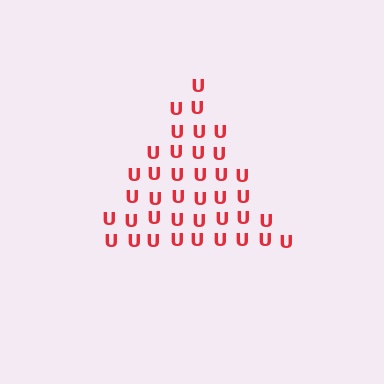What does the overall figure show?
The overall figure shows a triangle.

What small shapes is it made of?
It is made of small letter U's.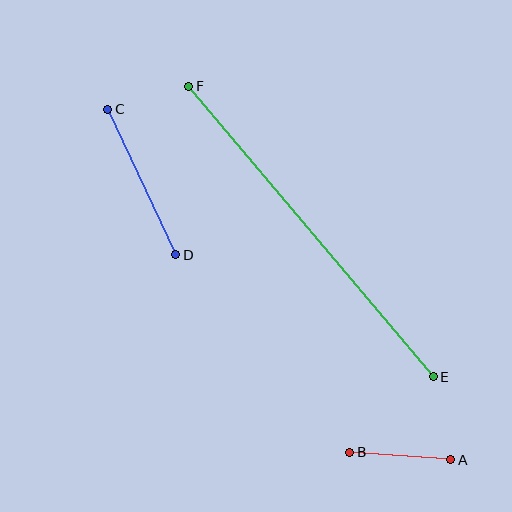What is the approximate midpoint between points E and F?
The midpoint is at approximately (311, 231) pixels.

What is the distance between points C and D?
The distance is approximately 160 pixels.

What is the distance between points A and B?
The distance is approximately 101 pixels.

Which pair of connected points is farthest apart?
Points E and F are farthest apart.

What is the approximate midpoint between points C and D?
The midpoint is at approximately (142, 182) pixels.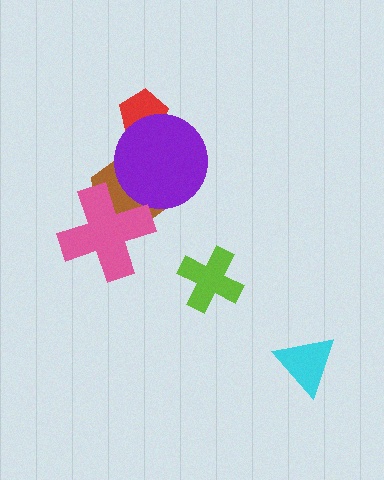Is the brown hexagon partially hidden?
Yes, it is partially covered by another shape.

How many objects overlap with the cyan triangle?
0 objects overlap with the cyan triangle.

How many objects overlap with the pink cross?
1 object overlaps with the pink cross.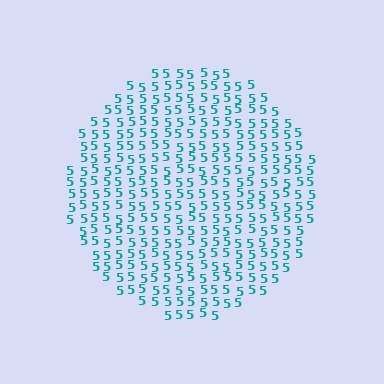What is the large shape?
The large shape is a circle.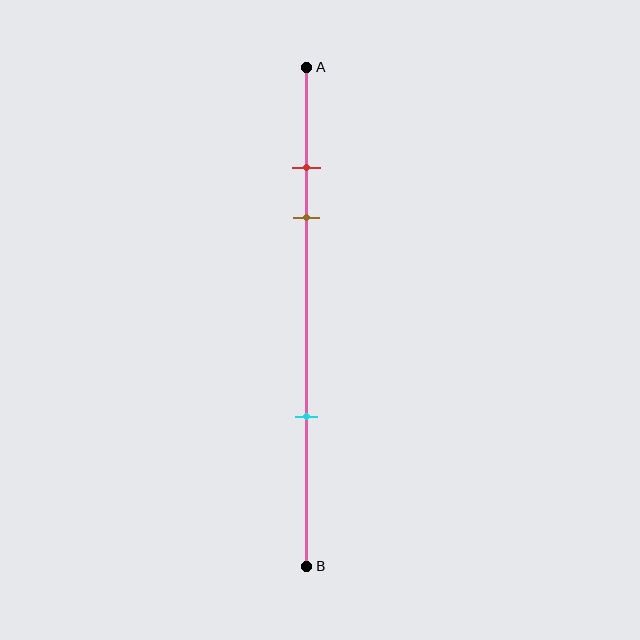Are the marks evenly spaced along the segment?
No, the marks are not evenly spaced.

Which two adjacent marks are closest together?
The red and brown marks are the closest adjacent pair.